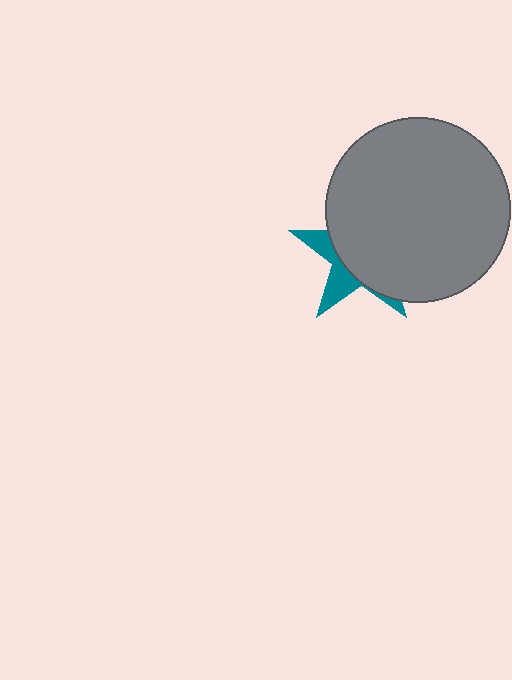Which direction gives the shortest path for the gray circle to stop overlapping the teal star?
Moving right gives the shortest separation.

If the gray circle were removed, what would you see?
You would see the complete teal star.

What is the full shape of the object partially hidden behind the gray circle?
The partially hidden object is a teal star.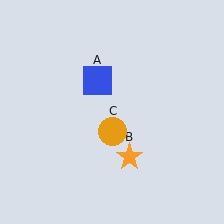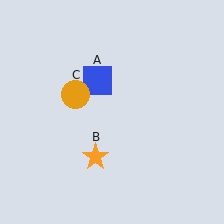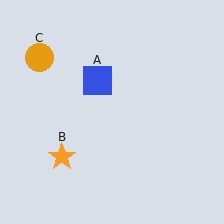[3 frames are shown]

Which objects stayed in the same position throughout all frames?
Blue square (object A) remained stationary.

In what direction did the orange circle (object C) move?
The orange circle (object C) moved up and to the left.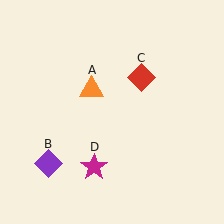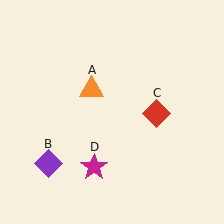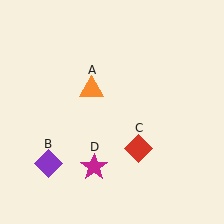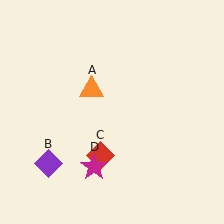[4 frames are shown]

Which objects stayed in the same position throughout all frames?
Orange triangle (object A) and purple diamond (object B) and magenta star (object D) remained stationary.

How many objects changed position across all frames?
1 object changed position: red diamond (object C).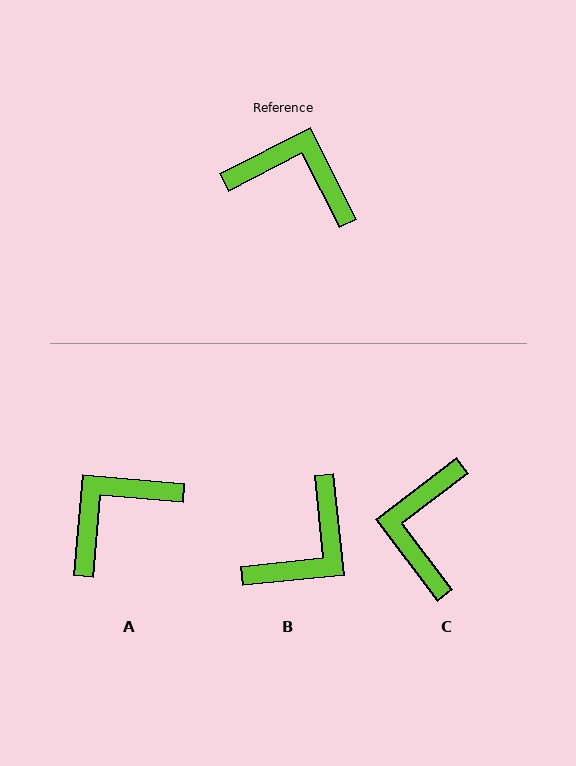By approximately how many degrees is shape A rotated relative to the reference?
Approximately 58 degrees counter-clockwise.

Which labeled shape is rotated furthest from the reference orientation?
B, about 111 degrees away.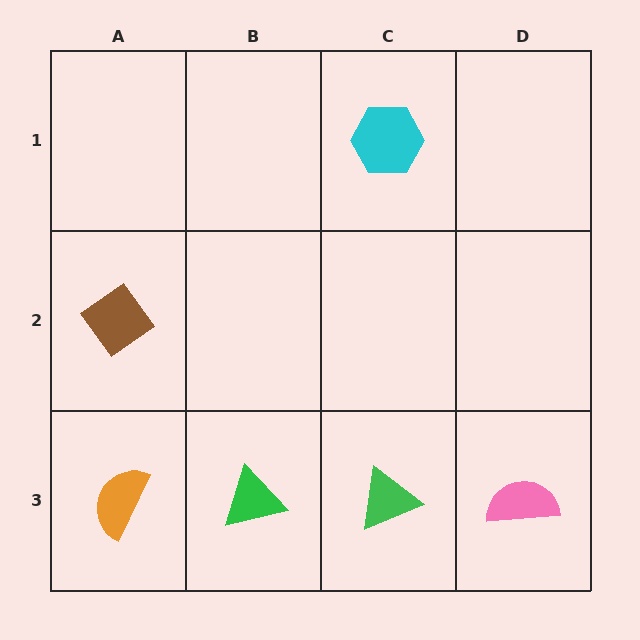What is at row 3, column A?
An orange semicircle.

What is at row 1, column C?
A cyan hexagon.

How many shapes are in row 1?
1 shape.